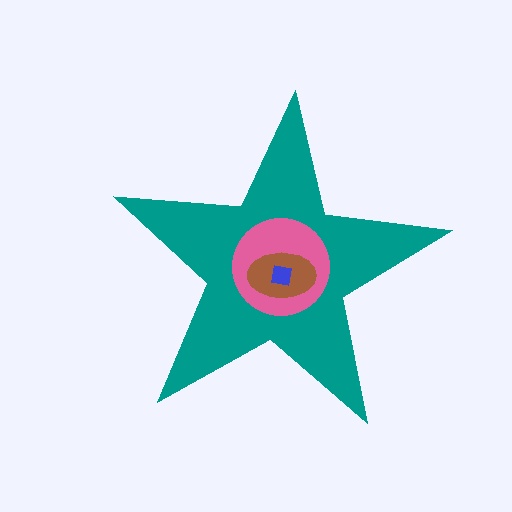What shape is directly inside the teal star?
The pink circle.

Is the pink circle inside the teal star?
Yes.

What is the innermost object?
The blue square.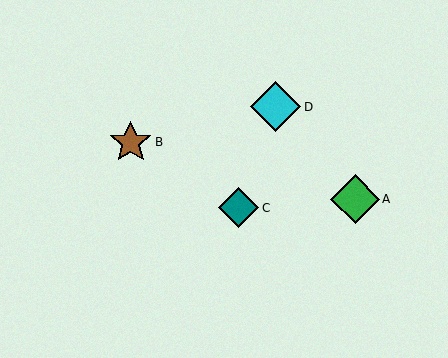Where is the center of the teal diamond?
The center of the teal diamond is at (239, 208).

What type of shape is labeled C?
Shape C is a teal diamond.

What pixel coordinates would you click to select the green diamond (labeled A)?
Click at (355, 199) to select the green diamond A.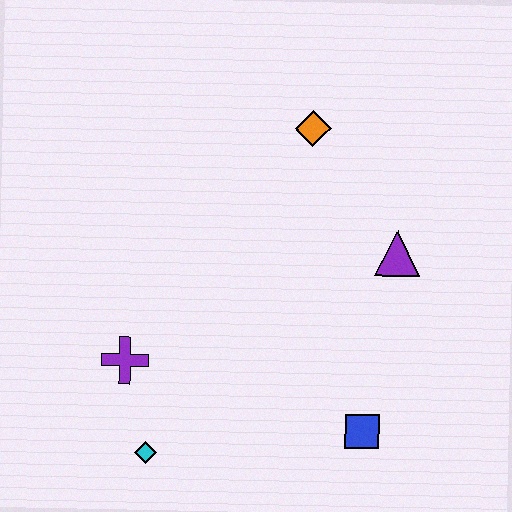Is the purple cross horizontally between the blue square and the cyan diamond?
No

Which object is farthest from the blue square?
The orange diamond is farthest from the blue square.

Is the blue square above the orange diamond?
No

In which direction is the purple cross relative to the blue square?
The purple cross is to the left of the blue square.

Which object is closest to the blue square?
The purple triangle is closest to the blue square.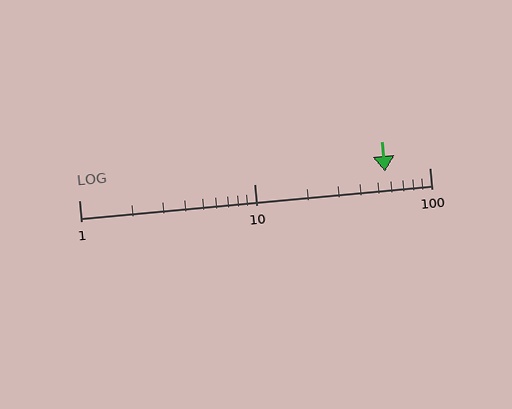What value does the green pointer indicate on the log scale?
The pointer indicates approximately 56.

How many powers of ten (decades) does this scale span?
The scale spans 2 decades, from 1 to 100.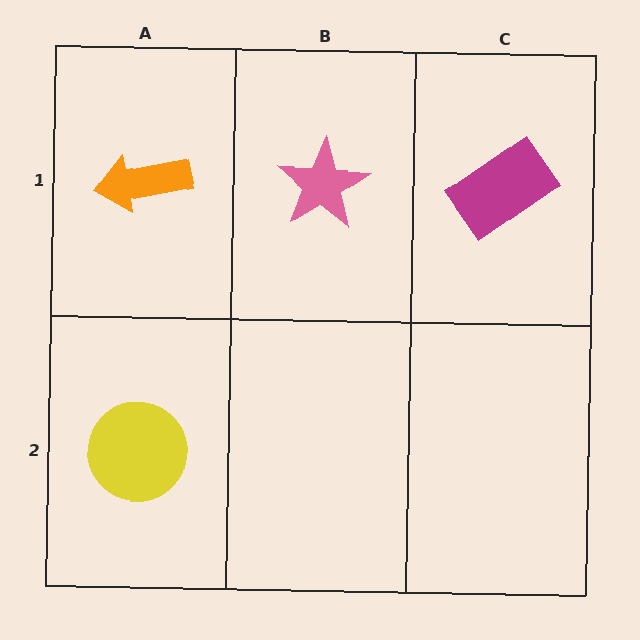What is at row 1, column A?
An orange arrow.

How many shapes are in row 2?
1 shape.